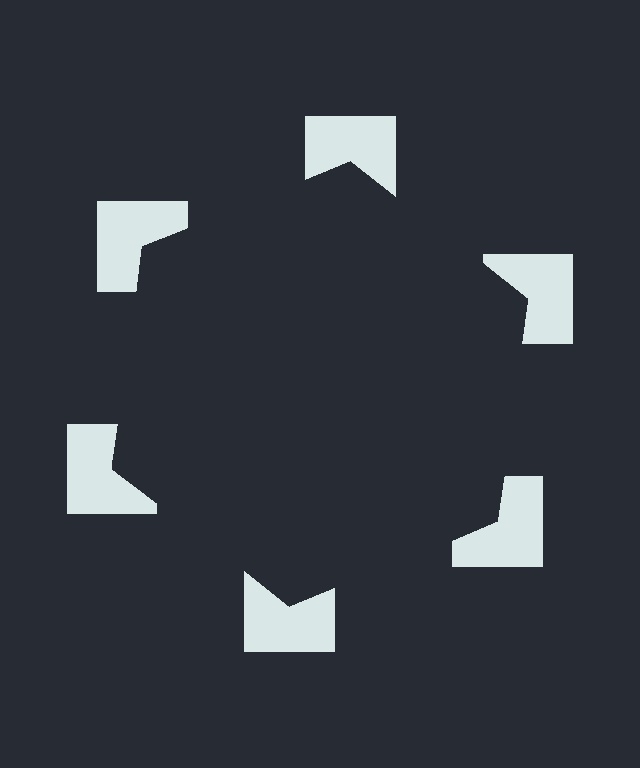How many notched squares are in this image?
There are 6 — one at each vertex of the illusory hexagon.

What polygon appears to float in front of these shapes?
An illusory hexagon — its edges are inferred from the aligned wedge cuts in the notched squares, not physically drawn.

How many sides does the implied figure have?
6 sides.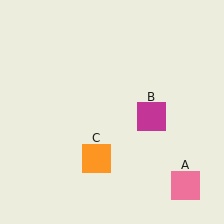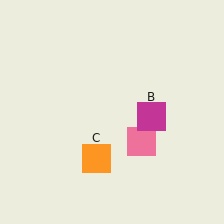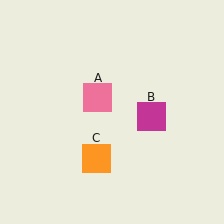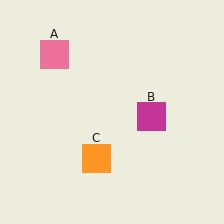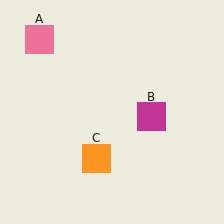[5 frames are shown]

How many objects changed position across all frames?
1 object changed position: pink square (object A).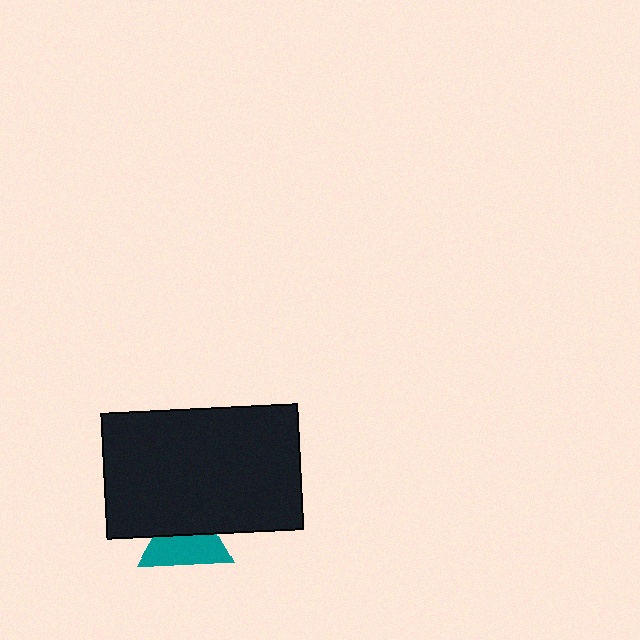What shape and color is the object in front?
The object in front is a black rectangle.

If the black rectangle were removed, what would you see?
You would see the complete teal triangle.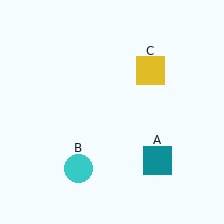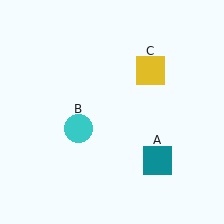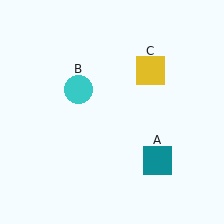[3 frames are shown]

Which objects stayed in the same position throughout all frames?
Teal square (object A) and yellow square (object C) remained stationary.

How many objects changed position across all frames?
1 object changed position: cyan circle (object B).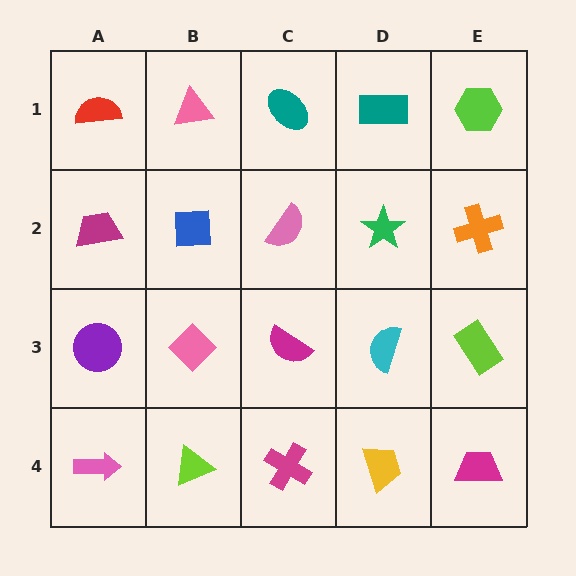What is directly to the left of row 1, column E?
A teal rectangle.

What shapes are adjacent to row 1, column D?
A green star (row 2, column D), a teal ellipse (row 1, column C), a lime hexagon (row 1, column E).